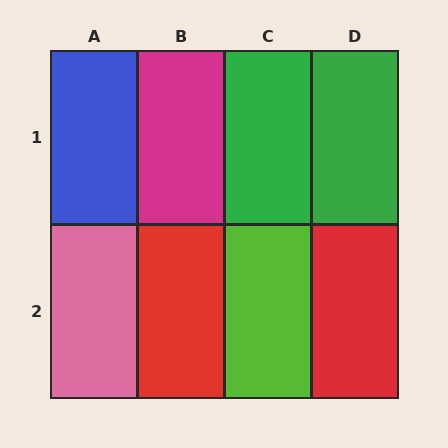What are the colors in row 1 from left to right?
Blue, magenta, green, green.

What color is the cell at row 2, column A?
Pink.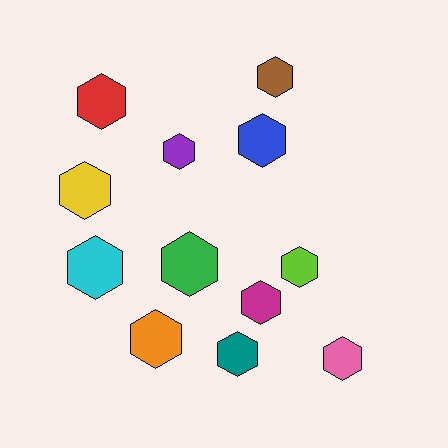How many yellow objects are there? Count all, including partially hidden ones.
There is 1 yellow object.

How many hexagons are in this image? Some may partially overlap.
There are 12 hexagons.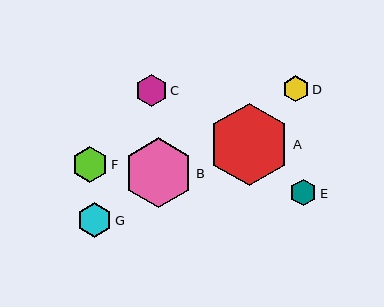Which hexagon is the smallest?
Hexagon D is the smallest with a size of approximately 26 pixels.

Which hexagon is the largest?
Hexagon A is the largest with a size of approximately 83 pixels.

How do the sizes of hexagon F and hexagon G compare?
Hexagon F and hexagon G are approximately the same size.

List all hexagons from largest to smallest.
From largest to smallest: A, B, F, G, C, E, D.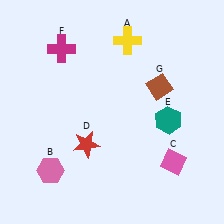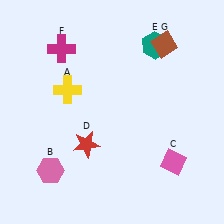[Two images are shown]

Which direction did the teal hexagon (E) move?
The teal hexagon (E) moved up.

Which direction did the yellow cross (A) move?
The yellow cross (A) moved left.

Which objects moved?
The objects that moved are: the yellow cross (A), the teal hexagon (E), the brown diamond (G).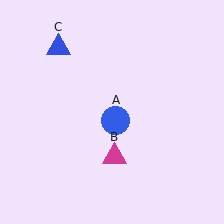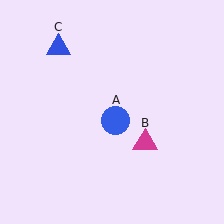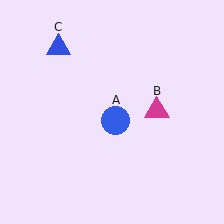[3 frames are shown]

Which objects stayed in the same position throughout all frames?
Blue circle (object A) and blue triangle (object C) remained stationary.